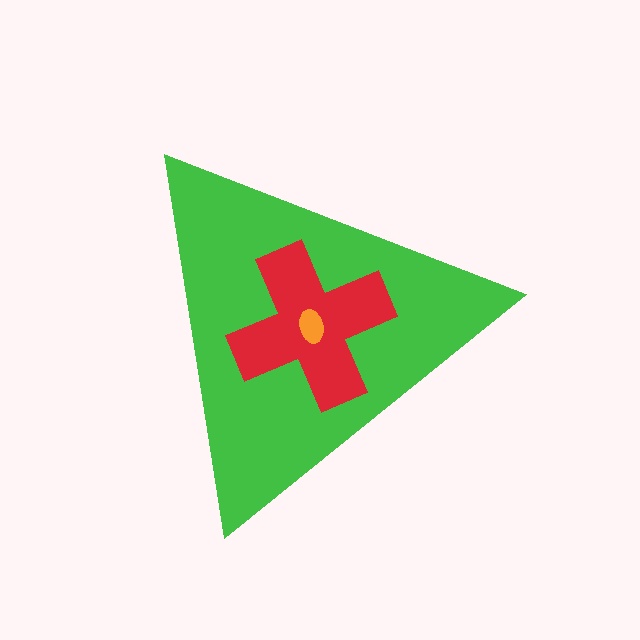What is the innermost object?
The orange ellipse.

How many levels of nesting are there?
3.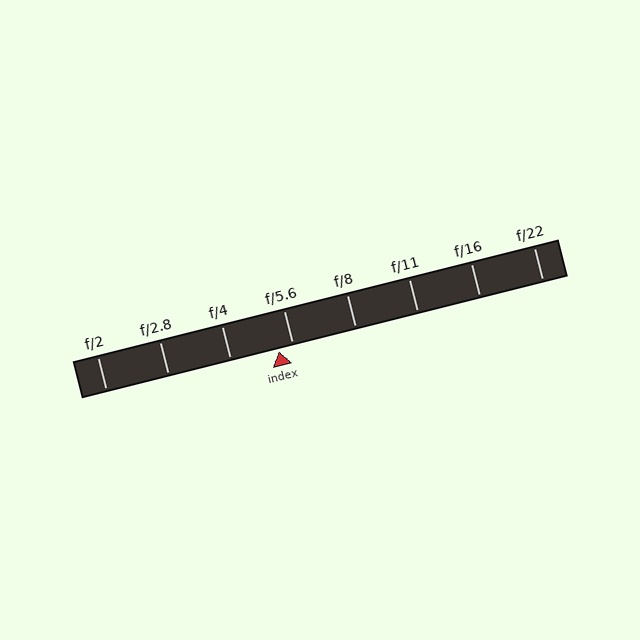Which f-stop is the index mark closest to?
The index mark is closest to f/5.6.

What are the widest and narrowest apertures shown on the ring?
The widest aperture shown is f/2 and the narrowest is f/22.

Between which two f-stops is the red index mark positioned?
The index mark is between f/4 and f/5.6.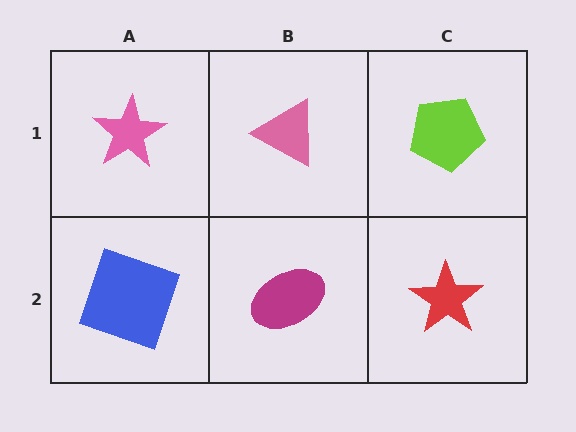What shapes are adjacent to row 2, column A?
A pink star (row 1, column A), a magenta ellipse (row 2, column B).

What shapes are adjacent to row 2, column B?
A pink triangle (row 1, column B), a blue square (row 2, column A), a red star (row 2, column C).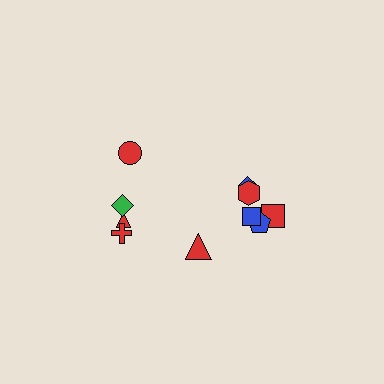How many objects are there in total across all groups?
There are 10 objects.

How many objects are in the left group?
There are 4 objects.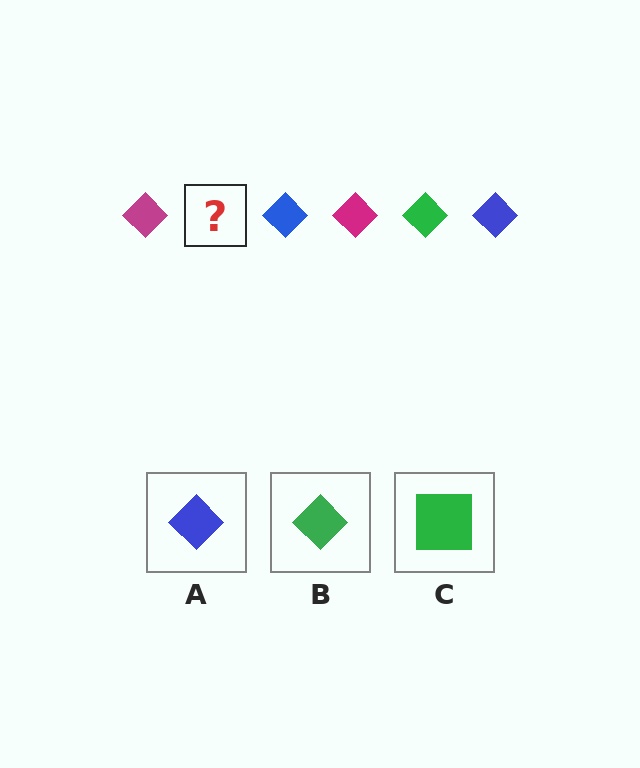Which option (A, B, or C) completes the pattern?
B.